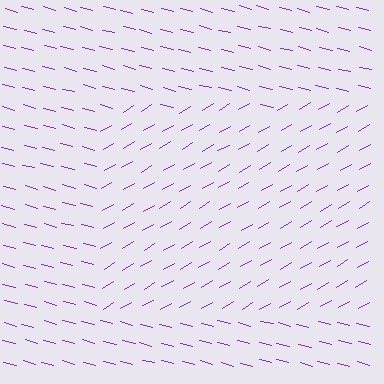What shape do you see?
I see a rectangle.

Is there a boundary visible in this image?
Yes, there is a texture boundary formed by a change in line orientation.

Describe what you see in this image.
The image is filled with small purple line segments. A rectangle region in the image has lines oriented differently from the surrounding lines, creating a visible texture boundary.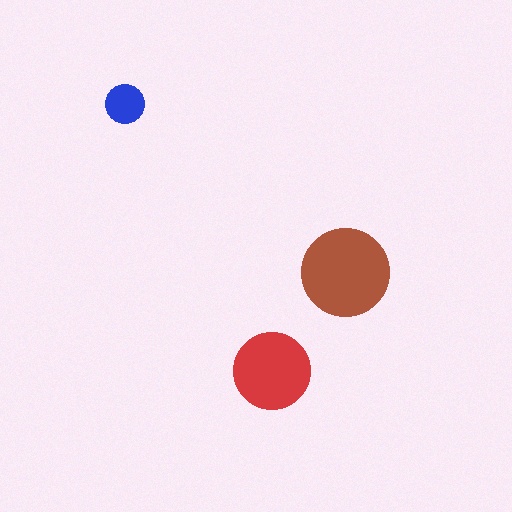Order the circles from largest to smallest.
the brown one, the red one, the blue one.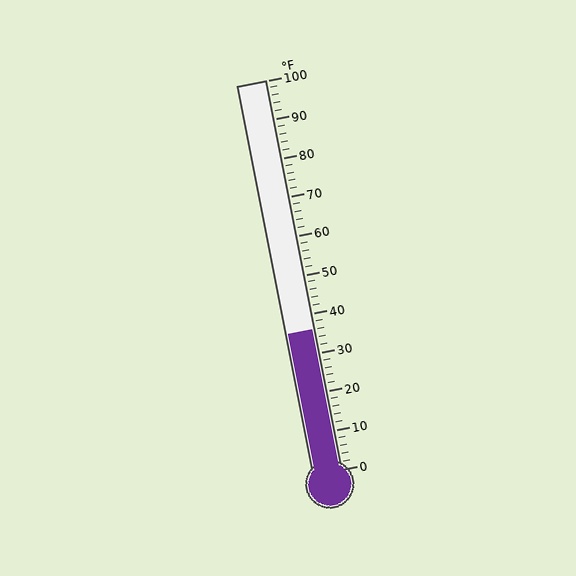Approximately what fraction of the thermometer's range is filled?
The thermometer is filled to approximately 35% of its range.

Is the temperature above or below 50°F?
The temperature is below 50°F.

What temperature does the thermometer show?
The thermometer shows approximately 36°F.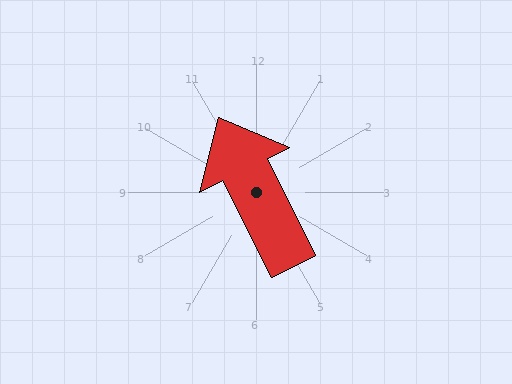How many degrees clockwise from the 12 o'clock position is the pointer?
Approximately 333 degrees.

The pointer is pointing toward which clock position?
Roughly 11 o'clock.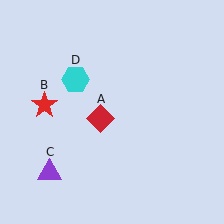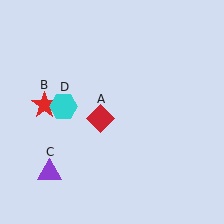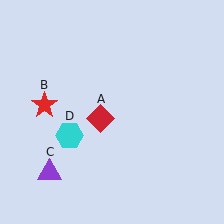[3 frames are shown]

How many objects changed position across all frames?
1 object changed position: cyan hexagon (object D).